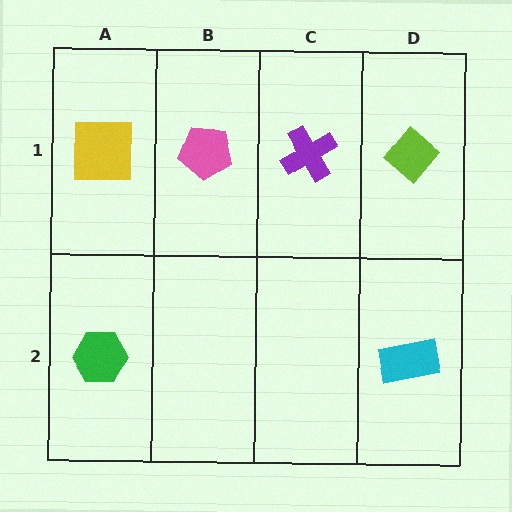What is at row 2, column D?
A cyan rectangle.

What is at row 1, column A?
A yellow square.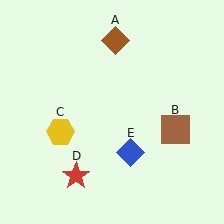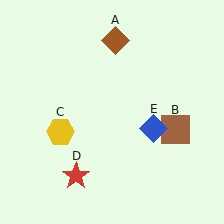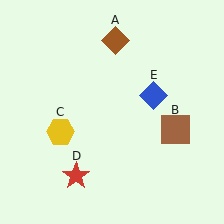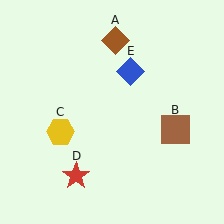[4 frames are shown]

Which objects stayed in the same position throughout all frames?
Brown diamond (object A) and brown square (object B) and yellow hexagon (object C) and red star (object D) remained stationary.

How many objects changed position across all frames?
1 object changed position: blue diamond (object E).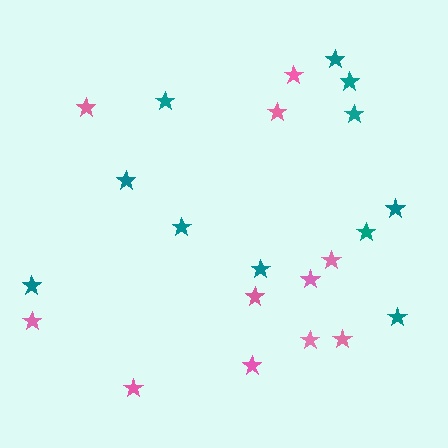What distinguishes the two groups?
There are 2 groups: one group of teal stars (11) and one group of pink stars (11).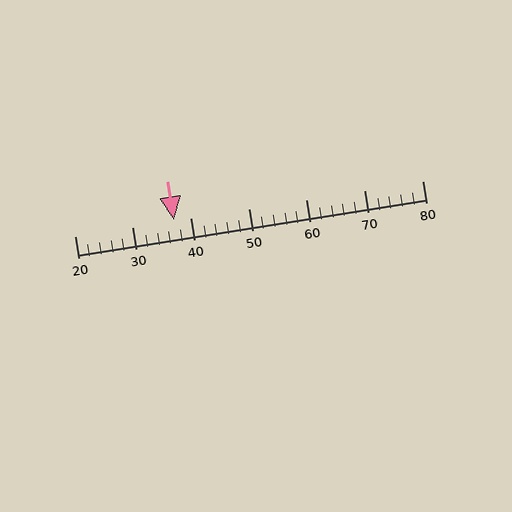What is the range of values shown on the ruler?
The ruler shows values from 20 to 80.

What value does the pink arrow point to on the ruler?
The pink arrow points to approximately 37.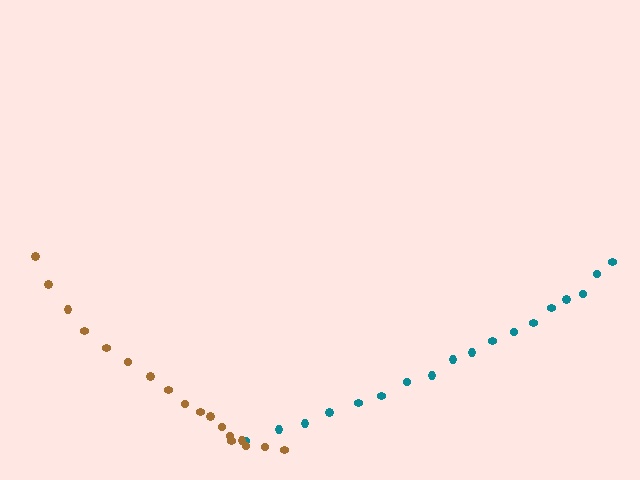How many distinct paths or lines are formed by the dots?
There are 2 distinct paths.